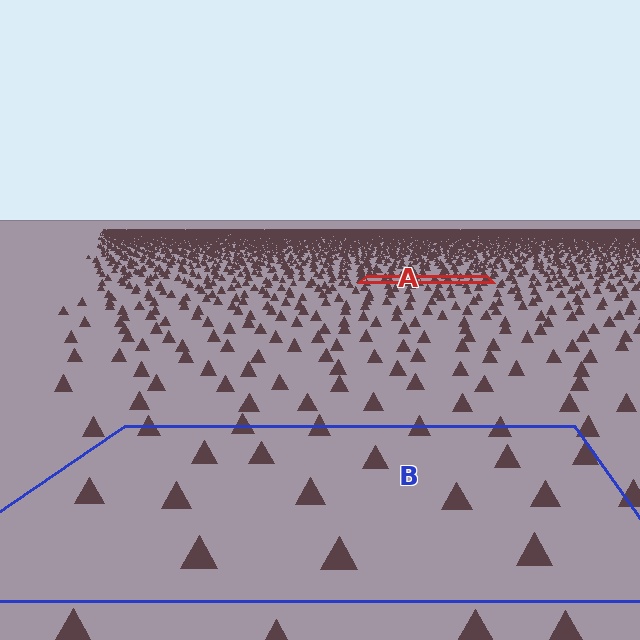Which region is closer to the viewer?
Region B is closer. The texture elements there are larger and more spread out.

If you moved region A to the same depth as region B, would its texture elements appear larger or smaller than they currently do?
They would appear larger. At a closer depth, the same texture elements are projected at a bigger on-screen size.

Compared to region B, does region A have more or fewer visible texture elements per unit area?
Region A has more texture elements per unit area — they are packed more densely because it is farther away.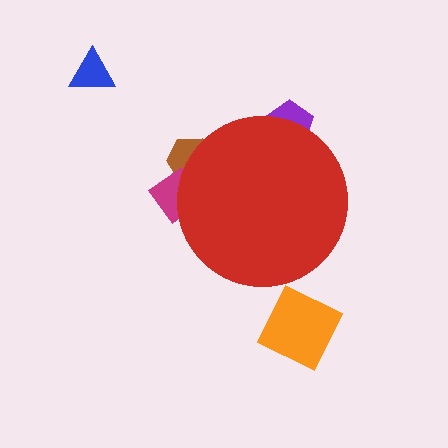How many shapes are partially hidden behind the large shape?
3 shapes are partially hidden.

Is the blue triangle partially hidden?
No, the blue triangle is fully visible.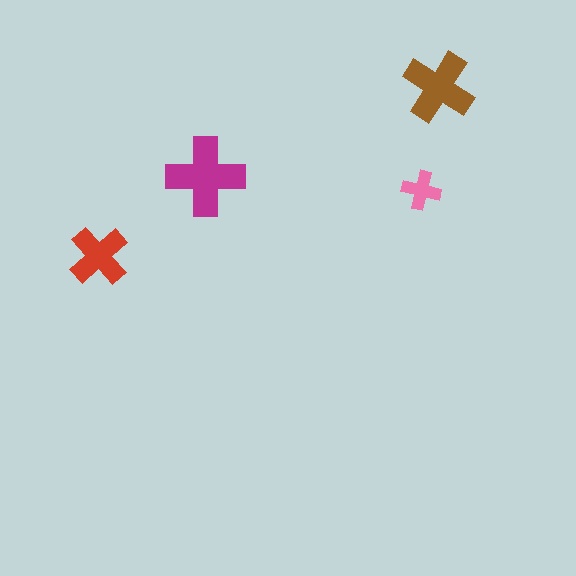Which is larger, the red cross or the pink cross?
The red one.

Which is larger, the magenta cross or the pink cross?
The magenta one.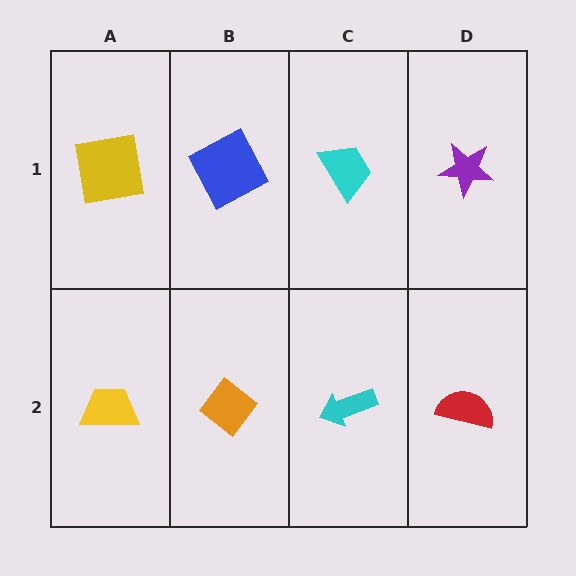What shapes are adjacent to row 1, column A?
A yellow trapezoid (row 2, column A), a blue square (row 1, column B).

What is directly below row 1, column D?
A red semicircle.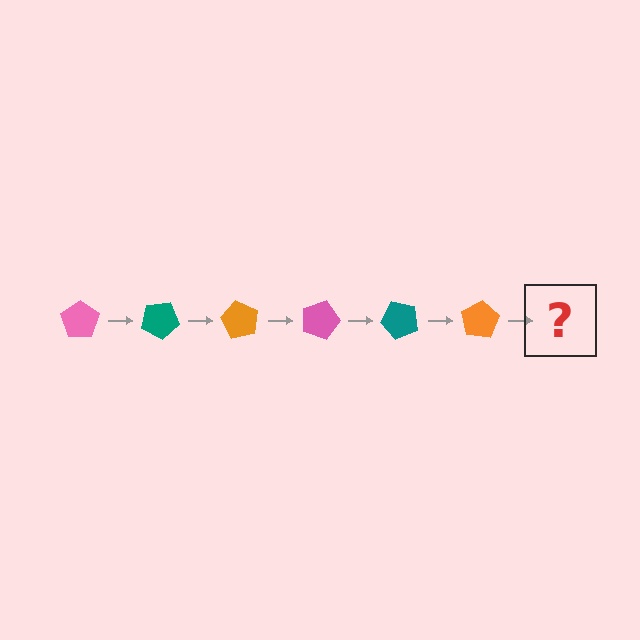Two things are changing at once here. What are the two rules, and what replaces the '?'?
The two rules are that it rotates 30 degrees each step and the color cycles through pink, teal, and orange. The '?' should be a pink pentagon, rotated 180 degrees from the start.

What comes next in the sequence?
The next element should be a pink pentagon, rotated 180 degrees from the start.